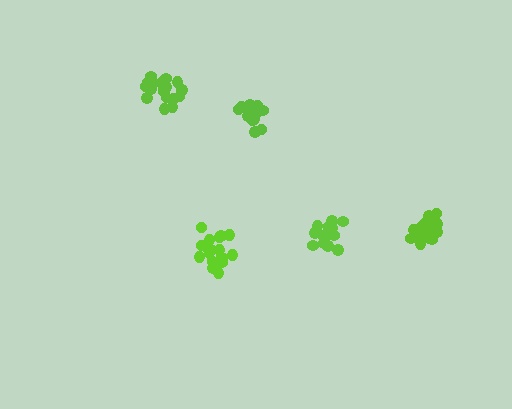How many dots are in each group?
Group 1: 16 dots, Group 2: 19 dots, Group 3: 16 dots, Group 4: 18 dots, Group 5: 19 dots (88 total).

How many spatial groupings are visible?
There are 5 spatial groupings.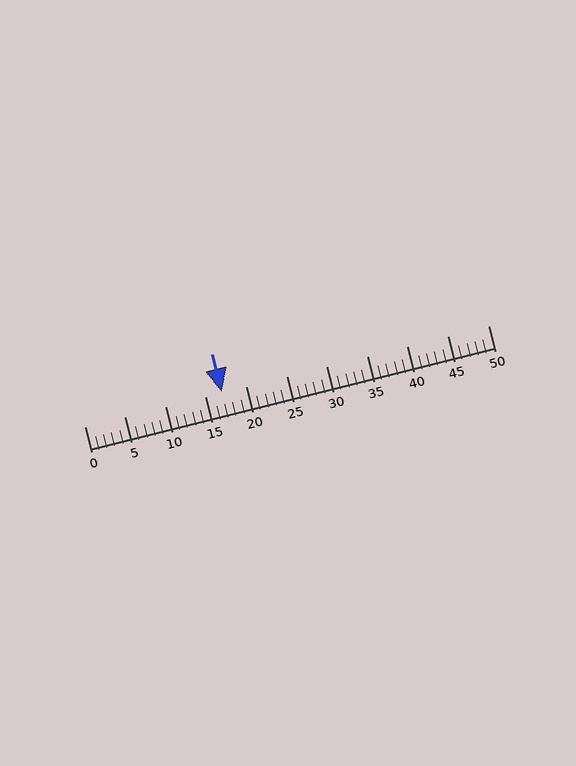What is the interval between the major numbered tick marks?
The major tick marks are spaced 5 units apart.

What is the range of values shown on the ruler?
The ruler shows values from 0 to 50.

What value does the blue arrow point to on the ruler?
The blue arrow points to approximately 17.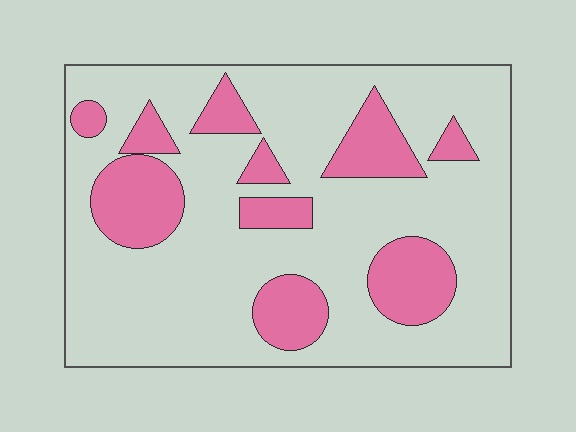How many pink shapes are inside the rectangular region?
10.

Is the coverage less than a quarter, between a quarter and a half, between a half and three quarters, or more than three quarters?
Less than a quarter.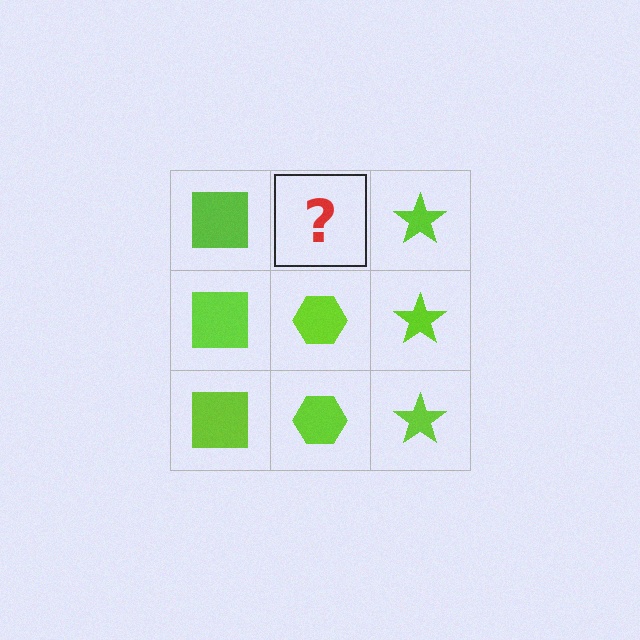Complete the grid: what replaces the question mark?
The question mark should be replaced with a lime hexagon.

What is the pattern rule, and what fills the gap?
The rule is that each column has a consistent shape. The gap should be filled with a lime hexagon.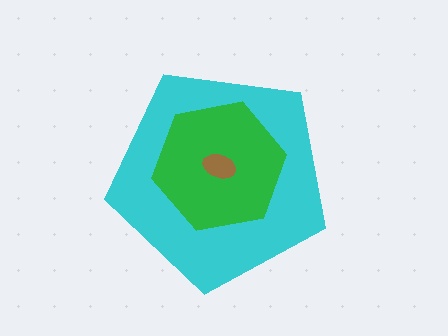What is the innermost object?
The brown ellipse.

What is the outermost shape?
The cyan pentagon.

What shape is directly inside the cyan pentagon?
The green hexagon.